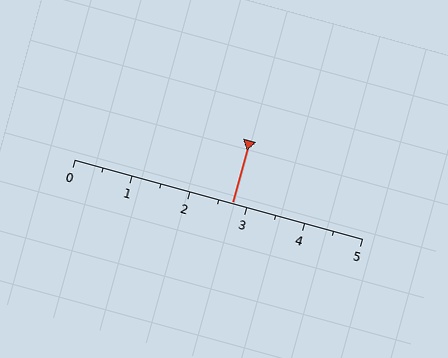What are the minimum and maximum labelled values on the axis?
The axis runs from 0 to 5.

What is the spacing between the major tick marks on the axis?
The major ticks are spaced 1 apart.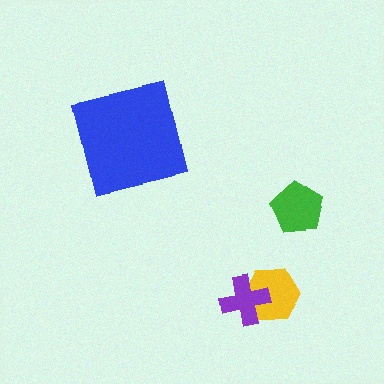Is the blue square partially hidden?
No, no other shape covers it.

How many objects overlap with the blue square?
0 objects overlap with the blue square.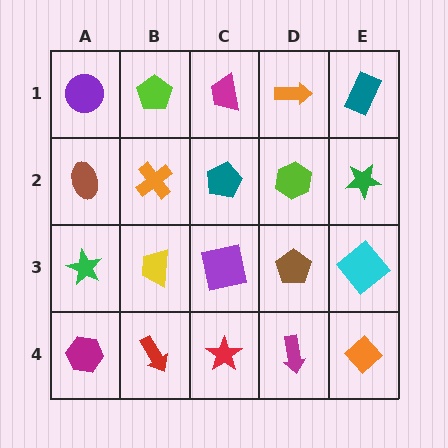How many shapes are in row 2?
5 shapes.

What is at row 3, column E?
A cyan diamond.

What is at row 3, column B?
A yellow trapezoid.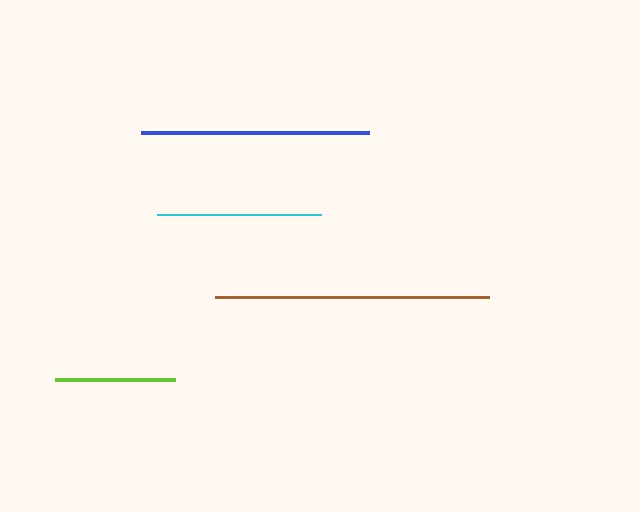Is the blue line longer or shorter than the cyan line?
The blue line is longer than the cyan line.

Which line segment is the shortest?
The lime line is the shortest at approximately 119 pixels.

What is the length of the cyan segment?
The cyan segment is approximately 164 pixels long.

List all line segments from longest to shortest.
From longest to shortest: brown, blue, cyan, lime.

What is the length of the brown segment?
The brown segment is approximately 273 pixels long.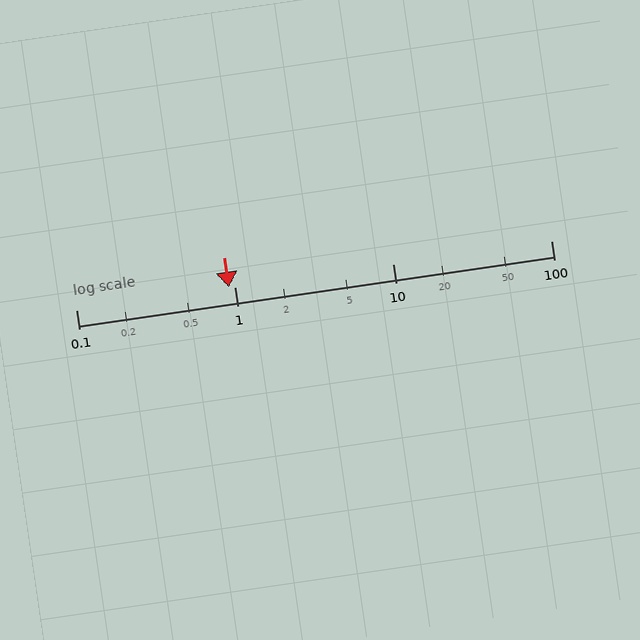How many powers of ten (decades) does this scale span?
The scale spans 3 decades, from 0.1 to 100.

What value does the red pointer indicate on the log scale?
The pointer indicates approximately 0.92.